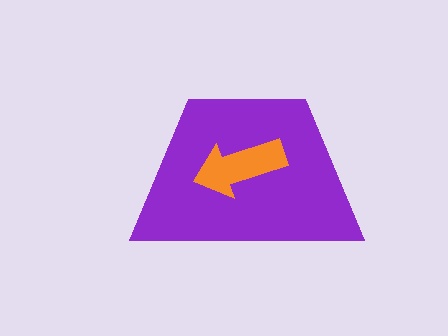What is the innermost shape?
The orange arrow.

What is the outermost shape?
The purple trapezoid.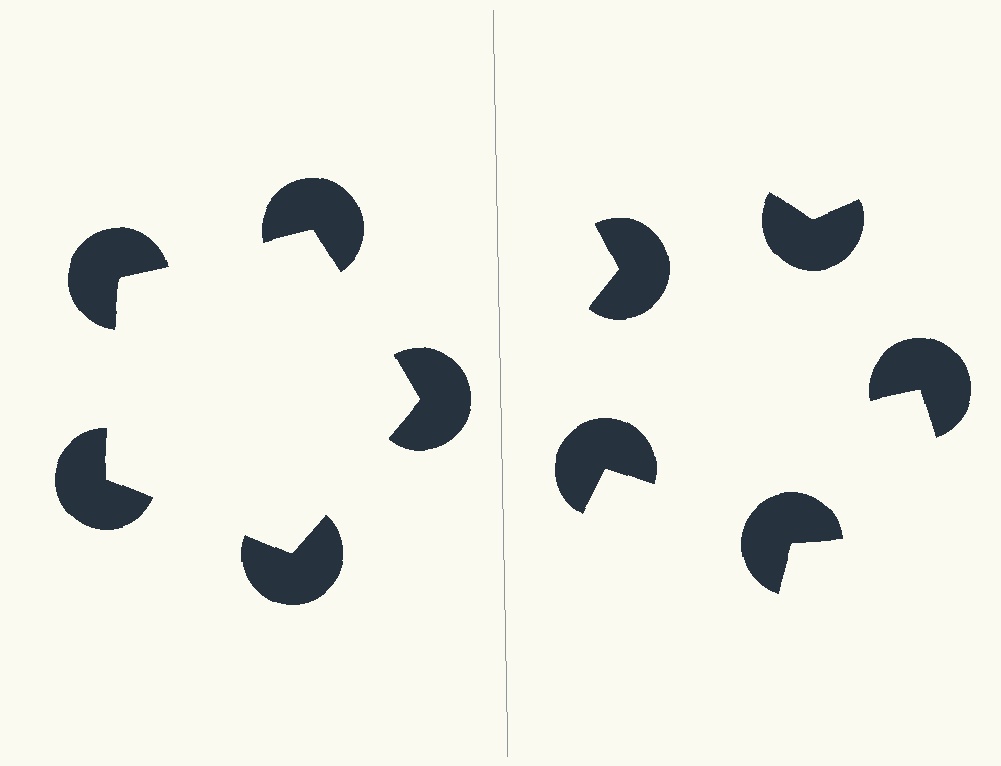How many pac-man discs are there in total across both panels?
10 — 5 on each side.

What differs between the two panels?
The pac-man discs are positioned identically on both sides; only the wedge orientations differ. On the left they align to a pentagon; on the right they are misaligned.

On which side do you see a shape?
An illusory pentagon appears on the left side. On the right side the wedge cuts are rotated, so no coherent shape forms.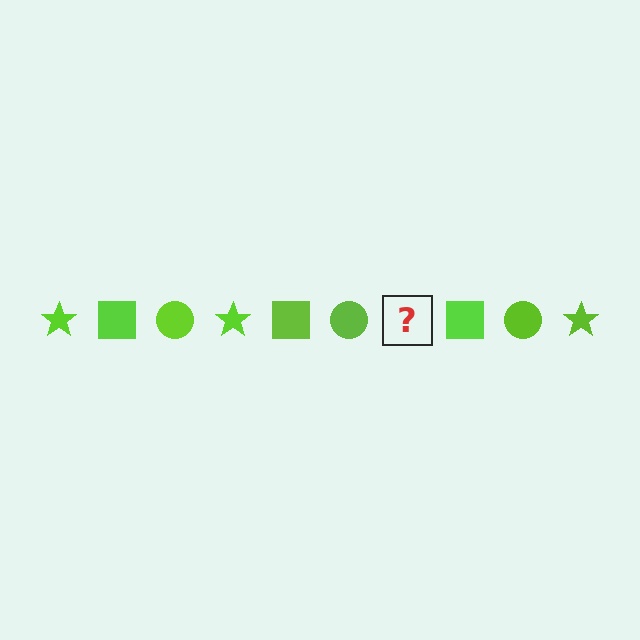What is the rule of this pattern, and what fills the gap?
The rule is that the pattern cycles through star, square, circle shapes in lime. The gap should be filled with a lime star.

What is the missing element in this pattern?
The missing element is a lime star.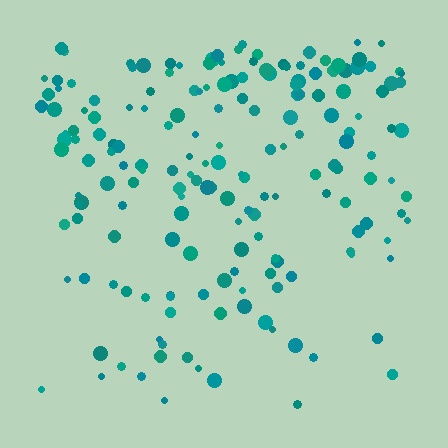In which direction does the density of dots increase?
From bottom to top, with the top side densest.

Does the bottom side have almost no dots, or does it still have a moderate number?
Still a moderate number, just noticeably fewer than the top.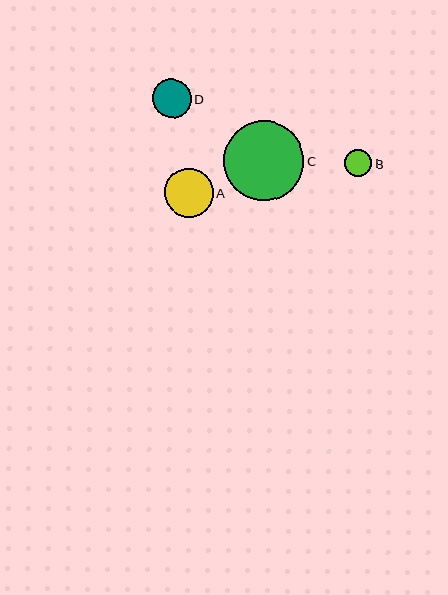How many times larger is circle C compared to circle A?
Circle C is approximately 1.7 times the size of circle A.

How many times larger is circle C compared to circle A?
Circle C is approximately 1.7 times the size of circle A.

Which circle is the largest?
Circle C is the largest with a size of approximately 80 pixels.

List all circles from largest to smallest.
From largest to smallest: C, A, D, B.